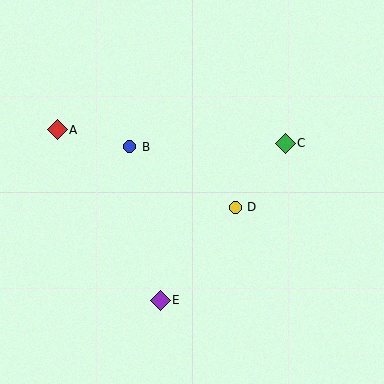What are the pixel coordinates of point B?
Point B is at (130, 147).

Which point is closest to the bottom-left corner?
Point E is closest to the bottom-left corner.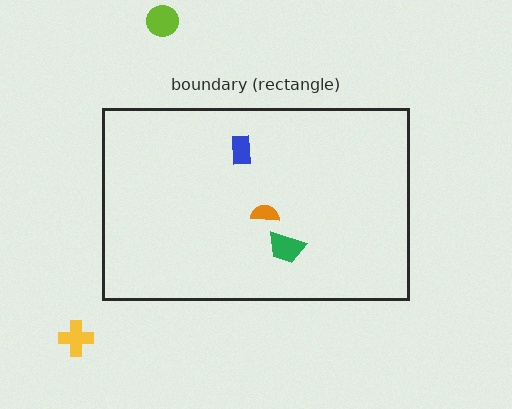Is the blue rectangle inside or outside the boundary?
Inside.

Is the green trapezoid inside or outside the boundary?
Inside.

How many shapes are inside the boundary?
3 inside, 2 outside.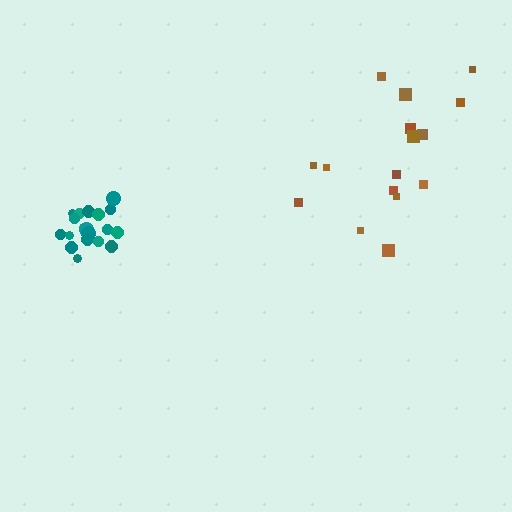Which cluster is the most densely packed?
Teal.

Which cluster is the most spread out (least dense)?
Brown.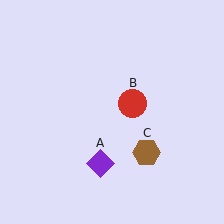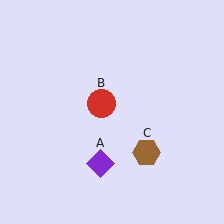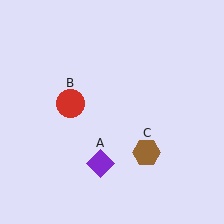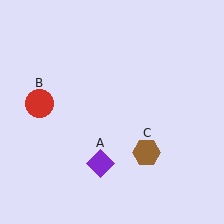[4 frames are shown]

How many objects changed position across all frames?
1 object changed position: red circle (object B).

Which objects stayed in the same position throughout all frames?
Purple diamond (object A) and brown hexagon (object C) remained stationary.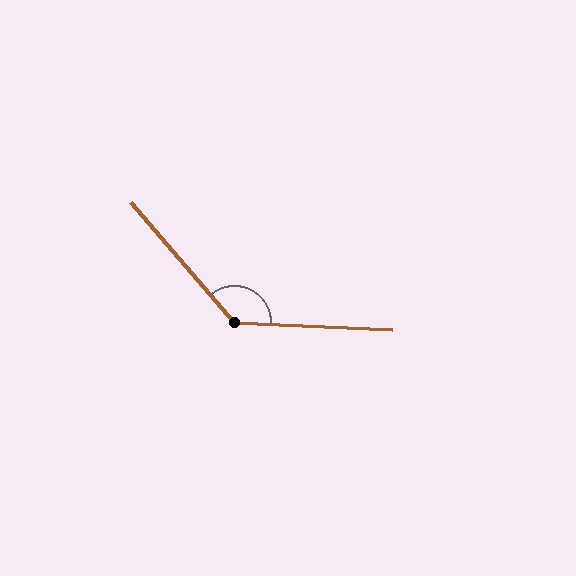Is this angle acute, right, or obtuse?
It is obtuse.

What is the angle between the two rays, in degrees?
Approximately 133 degrees.